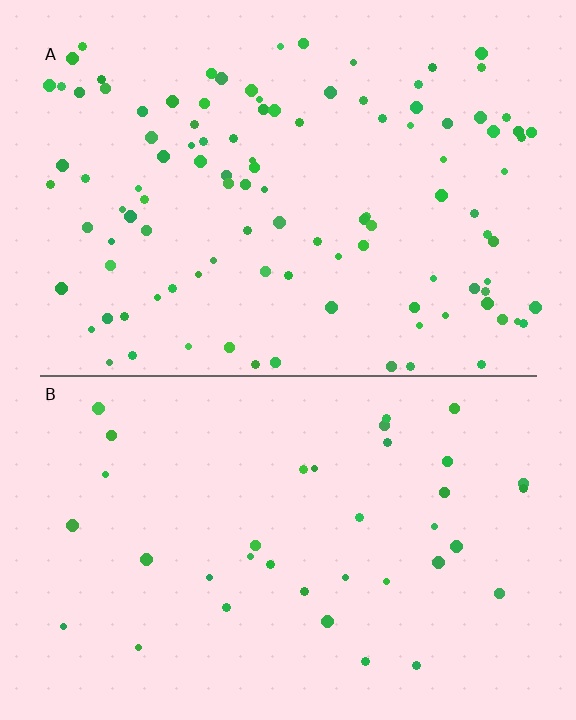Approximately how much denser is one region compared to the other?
Approximately 2.9× — region A over region B.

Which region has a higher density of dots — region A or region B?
A (the top).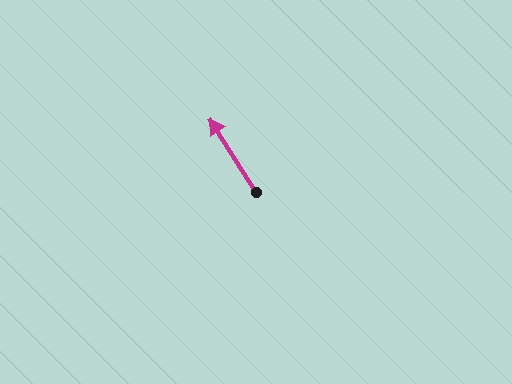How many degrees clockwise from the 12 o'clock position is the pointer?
Approximately 328 degrees.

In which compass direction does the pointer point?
Northwest.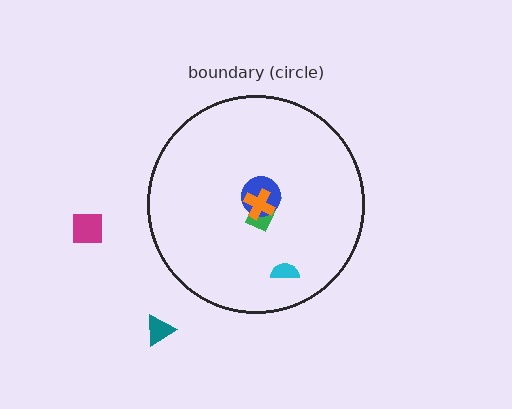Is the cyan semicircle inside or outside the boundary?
Inside.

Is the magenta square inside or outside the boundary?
Outside.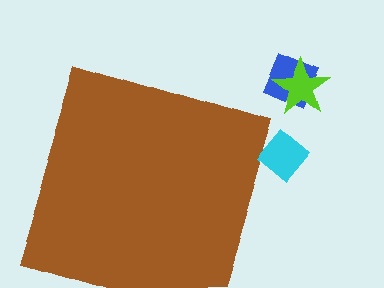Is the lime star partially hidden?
No, the lime star is fully visible.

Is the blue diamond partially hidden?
No, the blue diamond is fully visible.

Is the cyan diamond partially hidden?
No, the cyan diamond is fully visible.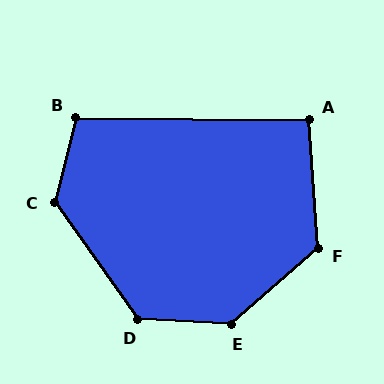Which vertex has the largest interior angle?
E, at approximately 135 degrees.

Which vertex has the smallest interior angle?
A, at approximately 94 degrees.